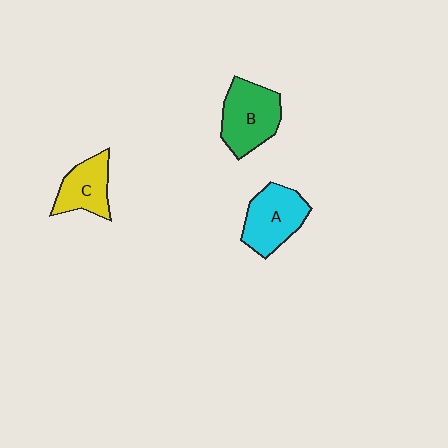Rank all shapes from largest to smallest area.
From largest to smallest: B (green), A (cyan), C (yellow).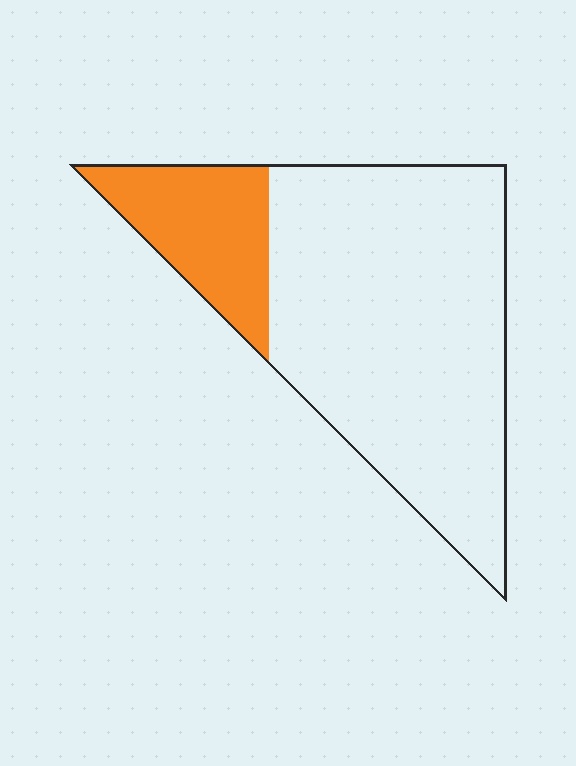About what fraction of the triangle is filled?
About one fifth (1/5).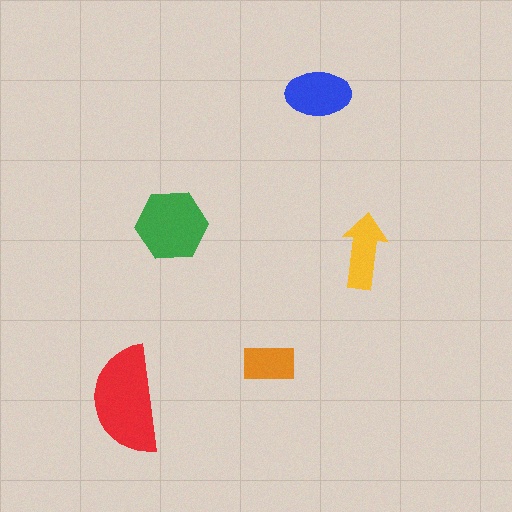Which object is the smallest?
The orange rectangle.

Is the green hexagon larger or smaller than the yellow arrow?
Larger.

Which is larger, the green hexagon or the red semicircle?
The red semicircle.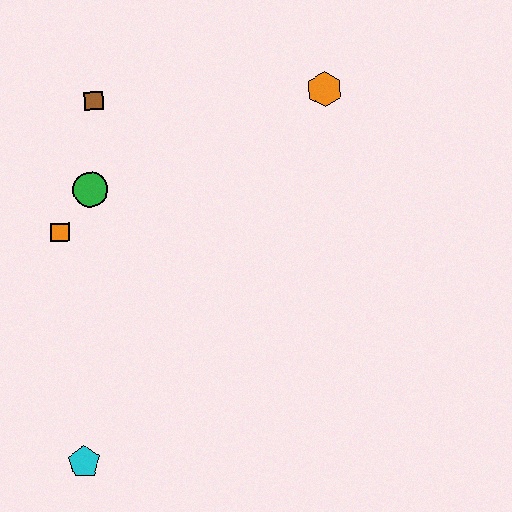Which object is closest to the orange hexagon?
The brown square is closest to the orange hexagon.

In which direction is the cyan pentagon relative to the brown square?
The cyan pentagon is below the brown square.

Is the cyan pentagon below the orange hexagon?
Yes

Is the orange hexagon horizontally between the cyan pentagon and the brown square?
No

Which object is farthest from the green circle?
The cyan pentagon is farthest from the green circle.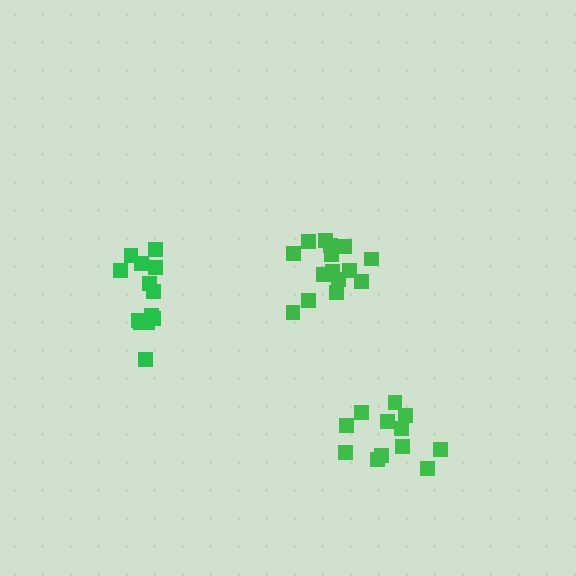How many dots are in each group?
Group 1: 12 dots, Group 2: 17 dots, Group 3: 13 dots (42 total).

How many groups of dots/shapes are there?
There are 3 groups.